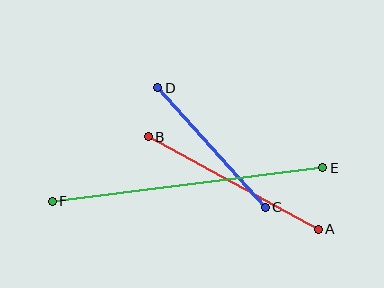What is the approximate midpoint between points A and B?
The midpoint is at approximately (233, 183) pixels.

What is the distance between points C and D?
The distance is approximately 161 pixels.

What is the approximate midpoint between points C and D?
The midpoint is at approximately (212, 147) pixels.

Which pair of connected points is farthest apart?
Points E and F are farthest apart.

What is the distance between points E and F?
The distance is approximately 273 pixels.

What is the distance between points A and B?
The distance is approximately 193 pixels.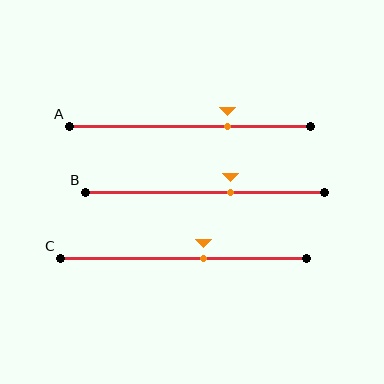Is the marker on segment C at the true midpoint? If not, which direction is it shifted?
No, the marker on segment C is shifted to the right by about 8% of the segment length.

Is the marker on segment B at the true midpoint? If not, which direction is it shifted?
No, the marker on segment B is shifted to the right by about 11% of the segment length.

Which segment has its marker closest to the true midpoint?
Segment C has its marker closest to the true midpoint.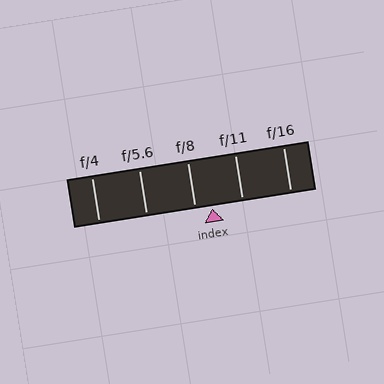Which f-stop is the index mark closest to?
The index mark is closest to f/8.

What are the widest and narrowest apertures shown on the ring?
The widest aperture shown is f/4 and the narrowest is f/16.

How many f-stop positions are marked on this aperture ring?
There are 5 f-stop positions marked.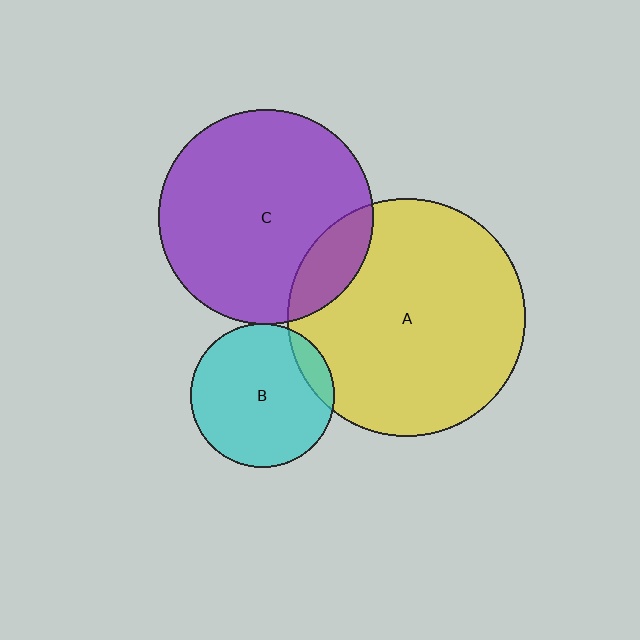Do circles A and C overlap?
Yes.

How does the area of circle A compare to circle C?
Approximately 1.2 times.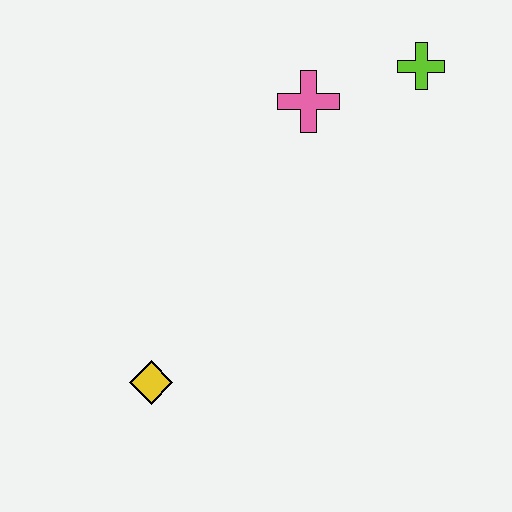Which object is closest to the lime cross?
The pink cross is closest to the lime cross.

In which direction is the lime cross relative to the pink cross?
The lime cross is to the right of the pink cross.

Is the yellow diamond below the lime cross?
Yes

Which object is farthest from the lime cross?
The yellow diamond is farthest from the lime cross.